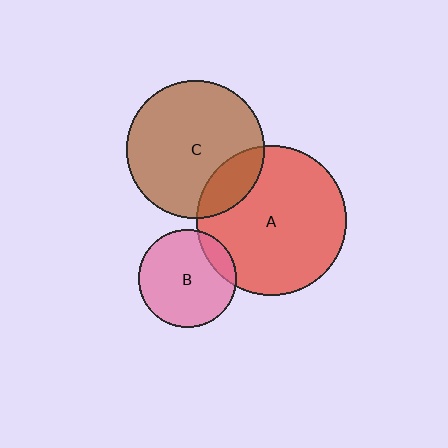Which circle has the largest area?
Circle A (red).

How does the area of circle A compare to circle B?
Approximately 2.3 times.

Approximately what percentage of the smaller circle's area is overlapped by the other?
Approximately 15%.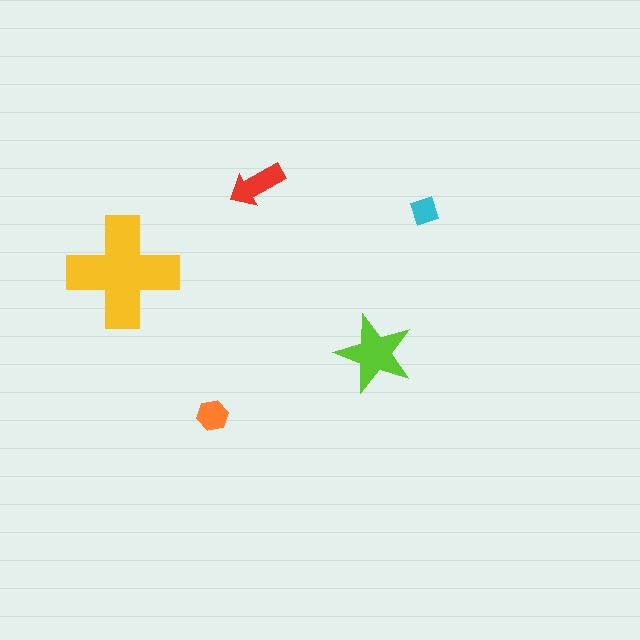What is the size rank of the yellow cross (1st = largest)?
1st.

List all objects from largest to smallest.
The yellow cross, the lime star, the red arrow, the orange hexagon, the cyan diamond.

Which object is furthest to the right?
The cyan diamond is rightmost.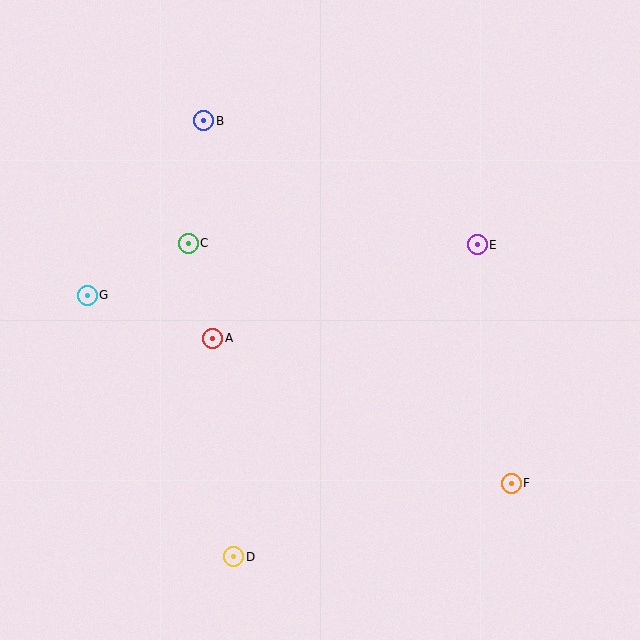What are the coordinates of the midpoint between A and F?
The midpoint between A and F is at (362, 411).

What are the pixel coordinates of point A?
Point A is at (213, 338).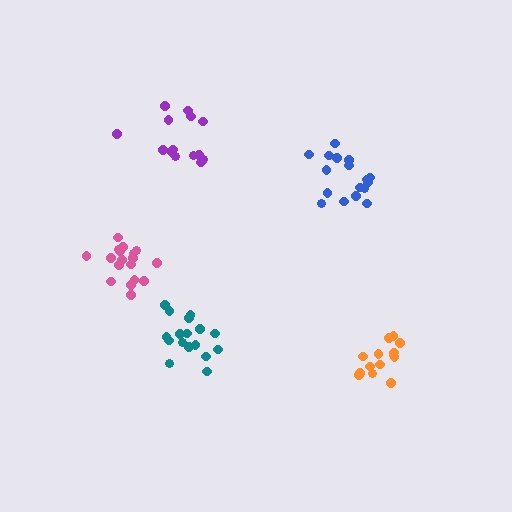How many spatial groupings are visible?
There are 5 spatial groupings.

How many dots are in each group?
Group 1: 14 dots, Group 2: 18 dots, Group 3: 18 dots, Group 4: 17 dots, Group 5: 14 dots (81 total).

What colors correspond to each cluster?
The clusters are colored: orange, pink, blue, teal, purple.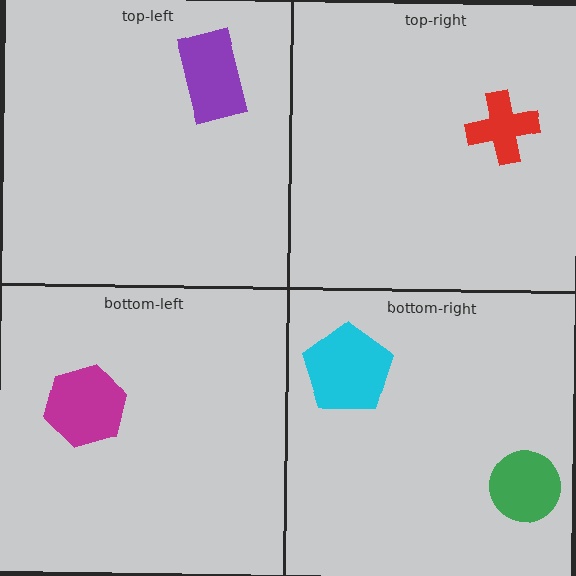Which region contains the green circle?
The bottom-right region.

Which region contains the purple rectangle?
The top-left region.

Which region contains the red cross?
The top-right region.